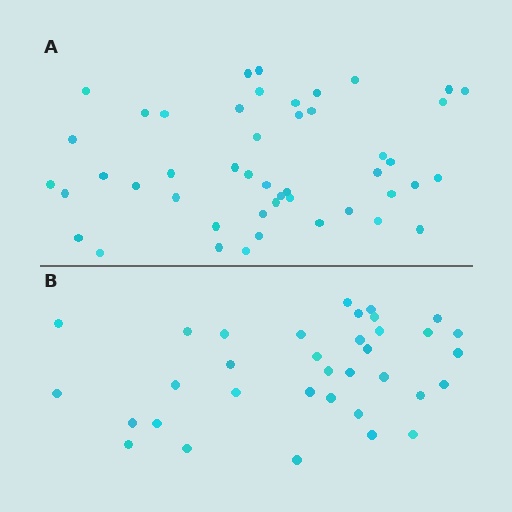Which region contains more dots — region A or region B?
Region A (the top region) has more dots.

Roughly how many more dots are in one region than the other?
Region A has roughly 12 or so more dots than region B.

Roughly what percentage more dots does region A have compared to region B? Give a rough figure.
About 35% more.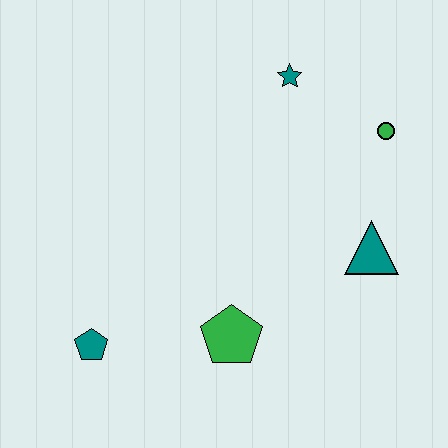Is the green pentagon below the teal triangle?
Yes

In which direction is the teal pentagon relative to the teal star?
The teal pentagon is below the teal star.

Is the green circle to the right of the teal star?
Yes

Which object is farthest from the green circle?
The teal pentagon is farthest from the green circle.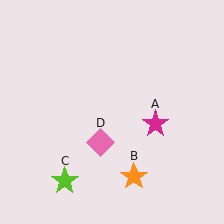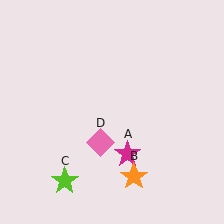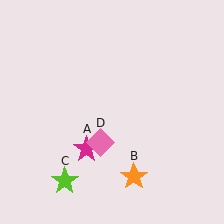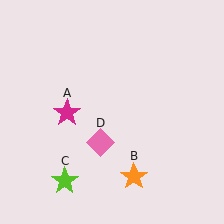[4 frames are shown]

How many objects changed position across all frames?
1 object changed position: magenta star (object A).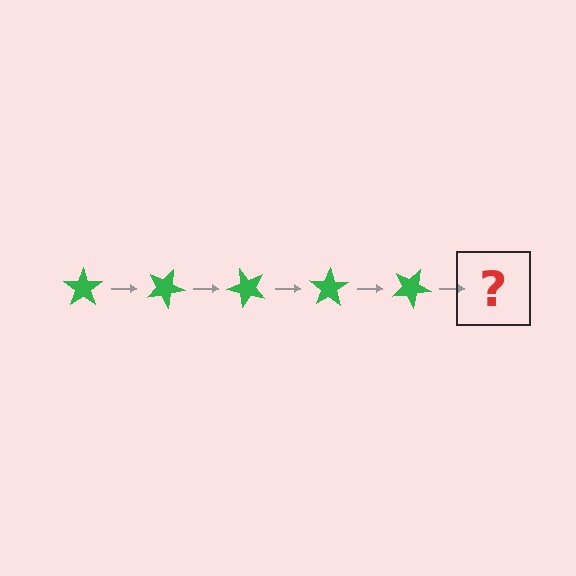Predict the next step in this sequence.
The next step is a green star rotated 125 degrees.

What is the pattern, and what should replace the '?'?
The pattern is that the star rotates 25 degrees each step. The '?' should be a green star rotated 125 degrees.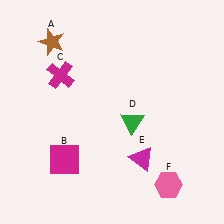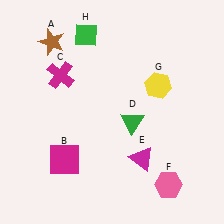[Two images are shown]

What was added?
A yellow hexagon (G), a green diamond (H) were added in Image 2.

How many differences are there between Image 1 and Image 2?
There are 2 differences between the two images.